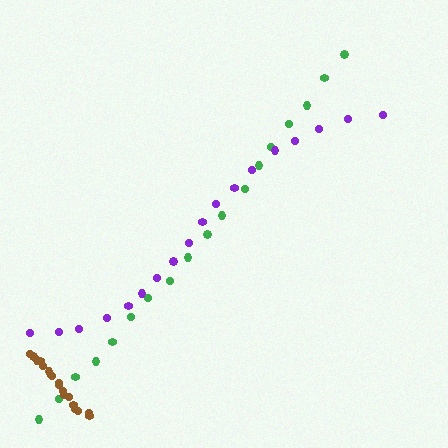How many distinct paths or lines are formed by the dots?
There are 3 distinct paths.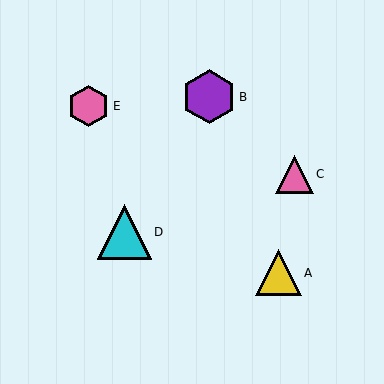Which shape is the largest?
The purple hexagon (labeled B) is the largest.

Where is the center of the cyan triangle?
The center of the cyan triangle is at (124, 232).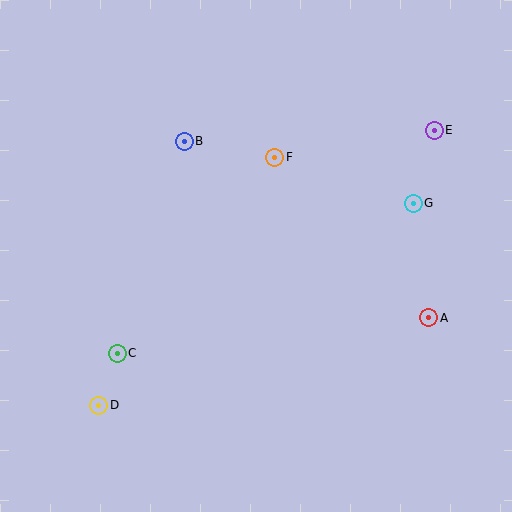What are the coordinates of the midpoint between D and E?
The midpoint between D and E is at (267, 268).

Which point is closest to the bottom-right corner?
Point A is closest to the bottom-right corner.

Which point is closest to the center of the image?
Point F at (275, 157) is closest to the center.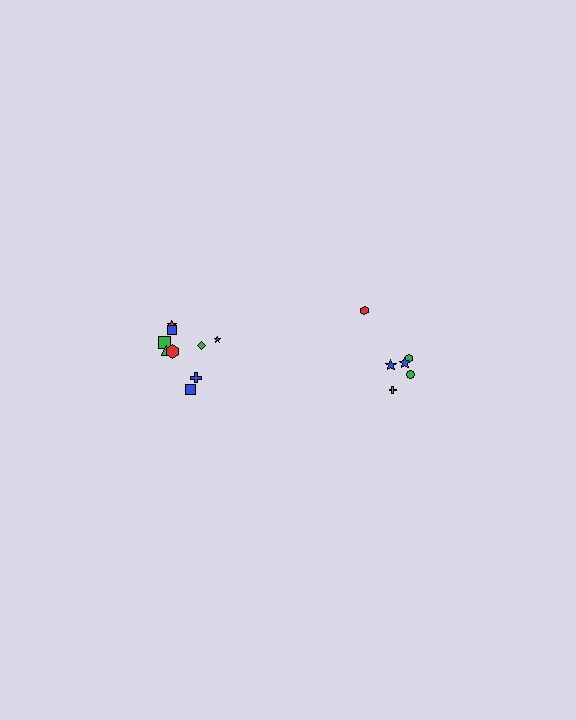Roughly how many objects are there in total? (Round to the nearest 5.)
Roughly 15 objects in total.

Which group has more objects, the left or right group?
The left group.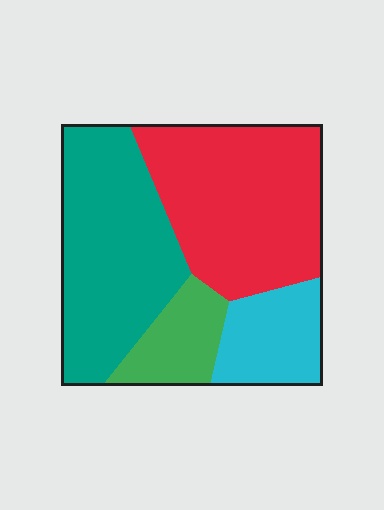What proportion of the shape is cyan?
Cyan takes up less than a sixth of the shape.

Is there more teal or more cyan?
Teal.